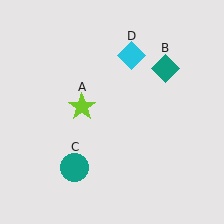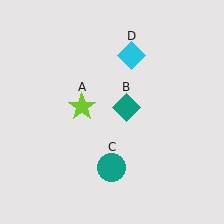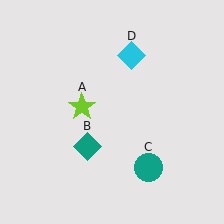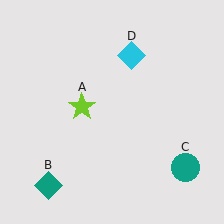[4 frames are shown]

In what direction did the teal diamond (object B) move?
The teal diamond (object B) moved down and to the left.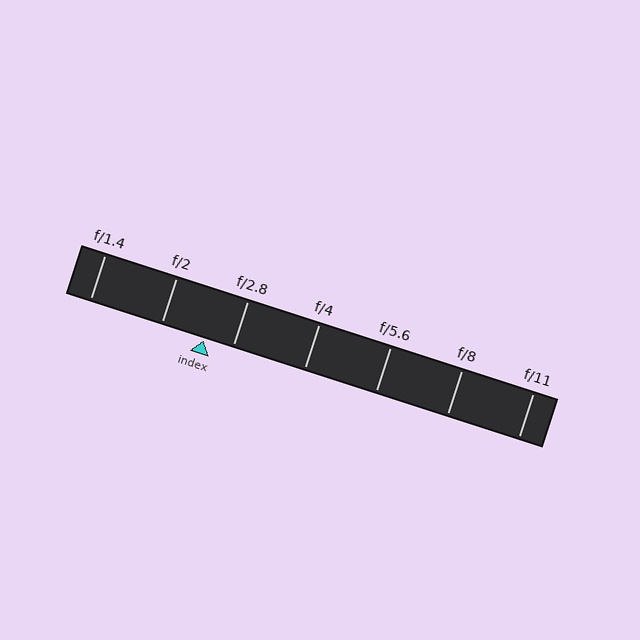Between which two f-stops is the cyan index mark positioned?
The index mark is between f/2 and f/2.8.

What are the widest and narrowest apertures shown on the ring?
The widest aperture shown is f/1.4 and the narrowest is f/11.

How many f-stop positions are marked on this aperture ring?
There are 7 f-stop positions marked.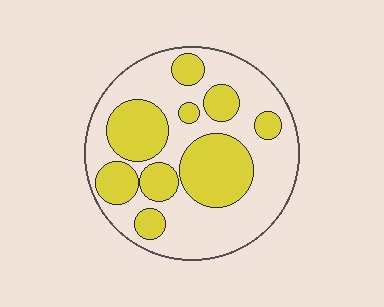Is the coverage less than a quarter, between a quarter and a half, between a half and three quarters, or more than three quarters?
Between a quarter and a half.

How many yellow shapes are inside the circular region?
9.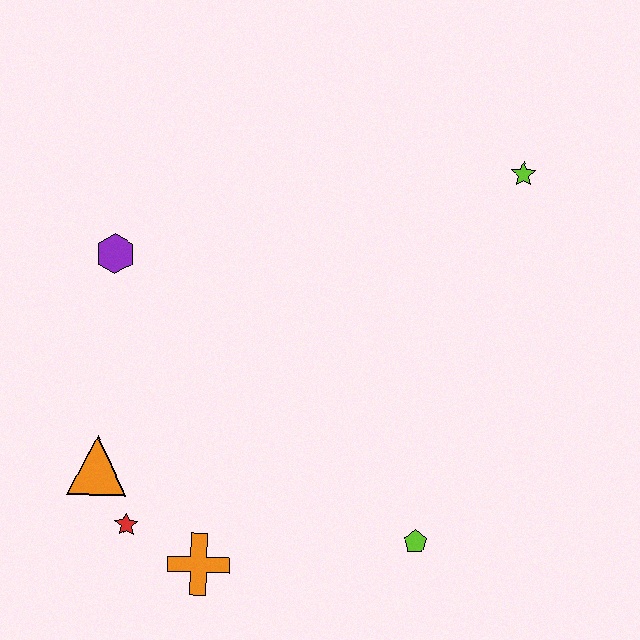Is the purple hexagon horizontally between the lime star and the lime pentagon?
No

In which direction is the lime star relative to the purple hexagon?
The lime star is to the right of the purple hexagon.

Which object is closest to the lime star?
The lime pentagon is closest to the lime star.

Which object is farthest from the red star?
The lime star is farthest from the red star.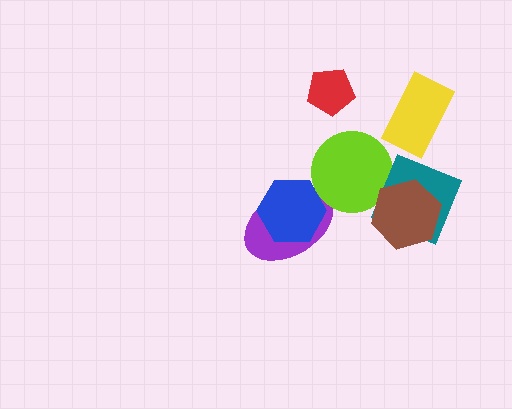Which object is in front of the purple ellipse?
The blue hexagon is in front of the purple ellipse.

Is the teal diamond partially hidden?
Yes, it is partially covered by another shape.